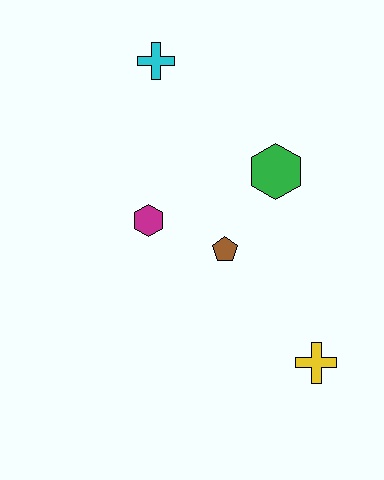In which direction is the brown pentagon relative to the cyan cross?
The brown pentagon is below the cyan cross.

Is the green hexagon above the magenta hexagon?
Yes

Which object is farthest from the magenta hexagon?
The yellow cross is farthest from the magenta hexagon.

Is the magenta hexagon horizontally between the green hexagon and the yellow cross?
No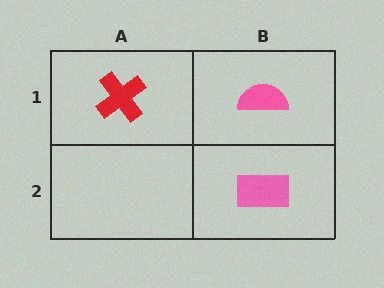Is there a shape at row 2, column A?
No, that cell is empty.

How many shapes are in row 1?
2 shapes.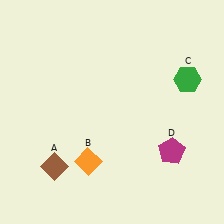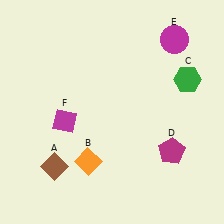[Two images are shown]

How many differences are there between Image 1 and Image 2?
There are 2 differences between the two images.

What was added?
A magenta circle (E), a magenta diamond (F) were added in Image 2.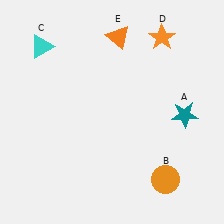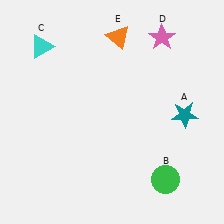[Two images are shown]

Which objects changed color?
B changed from orange to green. D changed from orange to pink.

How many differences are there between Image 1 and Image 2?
There are 2 differences between the two images.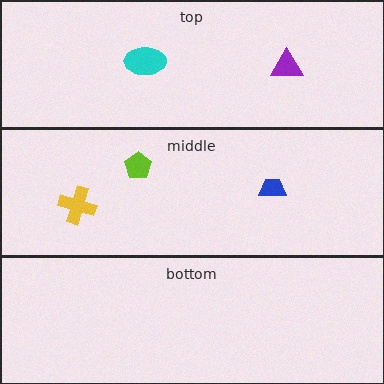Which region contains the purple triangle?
The top region.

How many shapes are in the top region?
2.